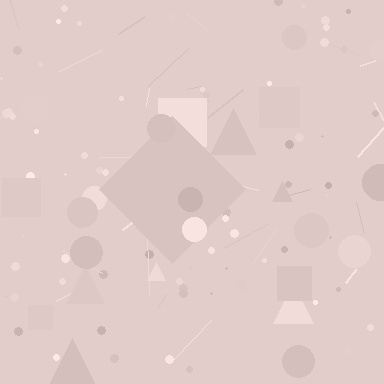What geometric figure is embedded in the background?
A diamond is embedded in the background.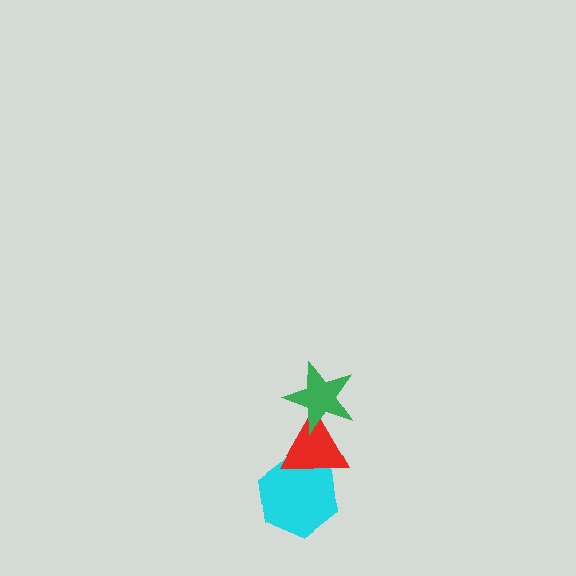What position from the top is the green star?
The green star is 1st from the top.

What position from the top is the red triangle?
The red triangle is 2nd from the top.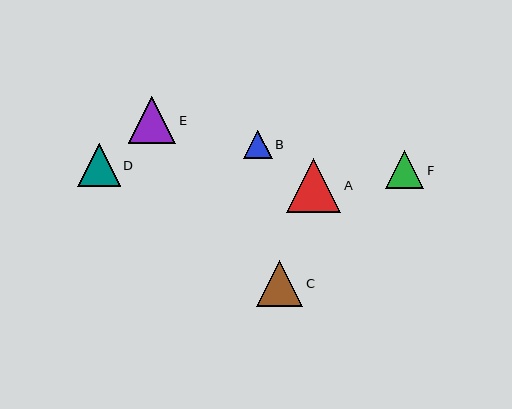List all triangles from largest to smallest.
From largest to smallest: A, E, C, D, F, B.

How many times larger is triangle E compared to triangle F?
Triangle E is approximately 1.2 times the size of triangle F.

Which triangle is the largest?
Triangle A is the largest with a size of approximately 55 pixels.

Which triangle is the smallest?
Triangle B is the smallest with a size of approximately 28 pixels.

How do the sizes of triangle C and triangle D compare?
Triangle C and triangle D are approximately the same size.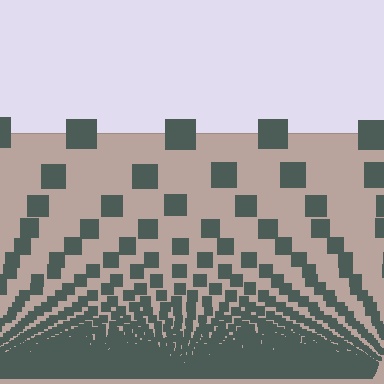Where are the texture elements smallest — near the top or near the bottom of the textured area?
Near the bottom.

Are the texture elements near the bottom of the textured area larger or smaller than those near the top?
Smaller. The gradient is inverted — elements near the bottom are smaller and denser.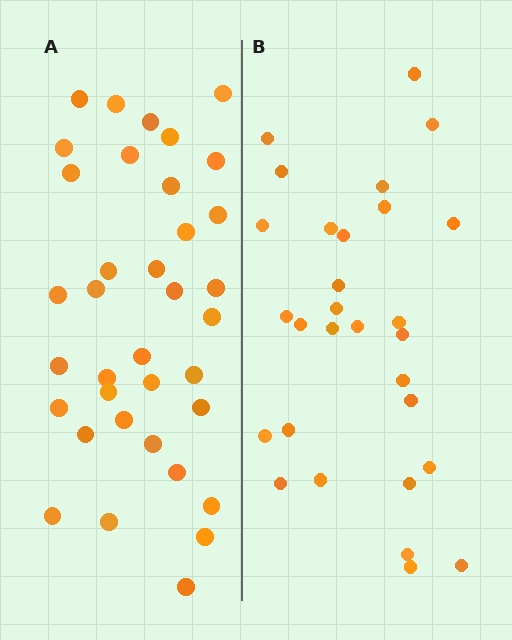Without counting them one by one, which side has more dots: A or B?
Region A (the left region) has more dots.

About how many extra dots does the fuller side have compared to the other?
Region A has roughly 8 or so more dots than region B.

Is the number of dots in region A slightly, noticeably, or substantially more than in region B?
Region A has only slightly more — the two regions are fairly close. The ratio is roughly 1.2 to 1.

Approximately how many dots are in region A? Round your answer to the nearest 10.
About 40 dots. (The exact count is 36, which rounds to 40.)